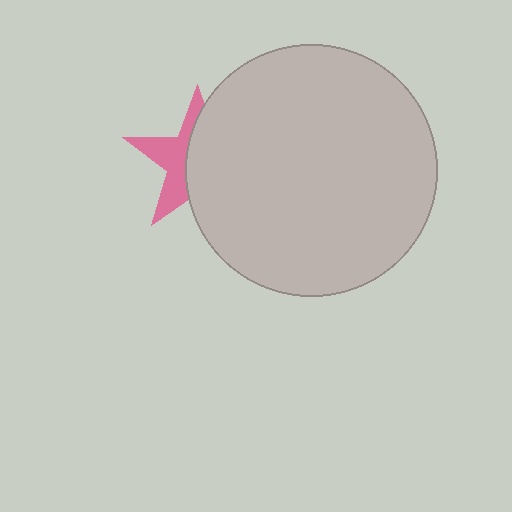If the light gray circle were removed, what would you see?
You would see the complete pink star.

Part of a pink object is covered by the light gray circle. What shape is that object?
It is a star.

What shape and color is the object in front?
The object in front is a light gray circle.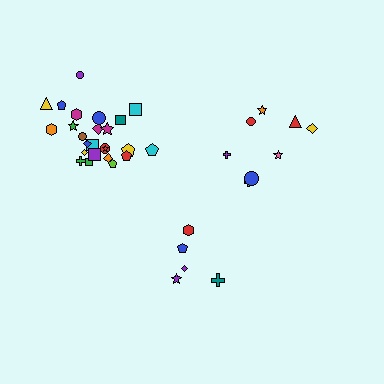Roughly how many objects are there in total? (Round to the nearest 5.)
Roughly 40 objects in total.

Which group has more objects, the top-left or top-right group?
The top-left group.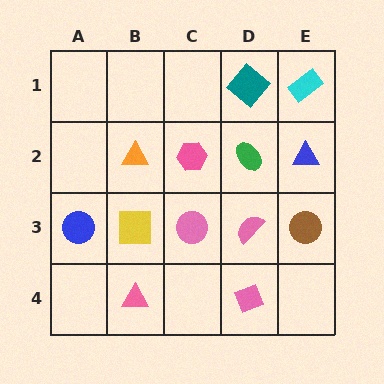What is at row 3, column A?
A blue circle.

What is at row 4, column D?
A pink diamond.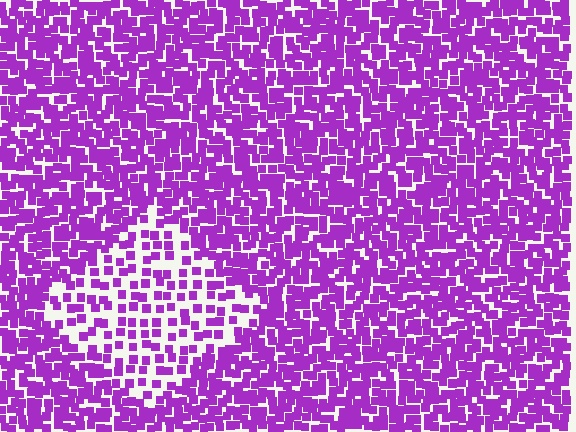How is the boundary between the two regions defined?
The boundary is defined by a change in element density (approximately 2.1x ratio). All elements are the same color, size, and shape.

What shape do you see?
I see a diamond.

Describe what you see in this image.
The image contains small purple elements arranged at two different densities. A diamond-shaped region is visible where the elements are less densely packed than the surrounding area.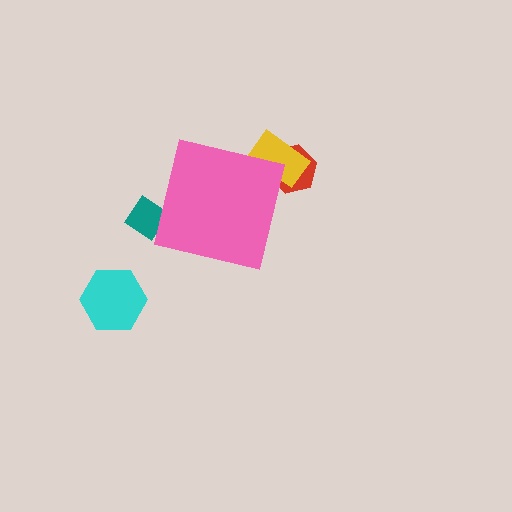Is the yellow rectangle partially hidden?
Yes, the yellow rectangle is partially hidden behind the pink square.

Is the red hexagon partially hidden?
Yes, the red hexagon is partially hidden behind the pink square.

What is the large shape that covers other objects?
A pink square.